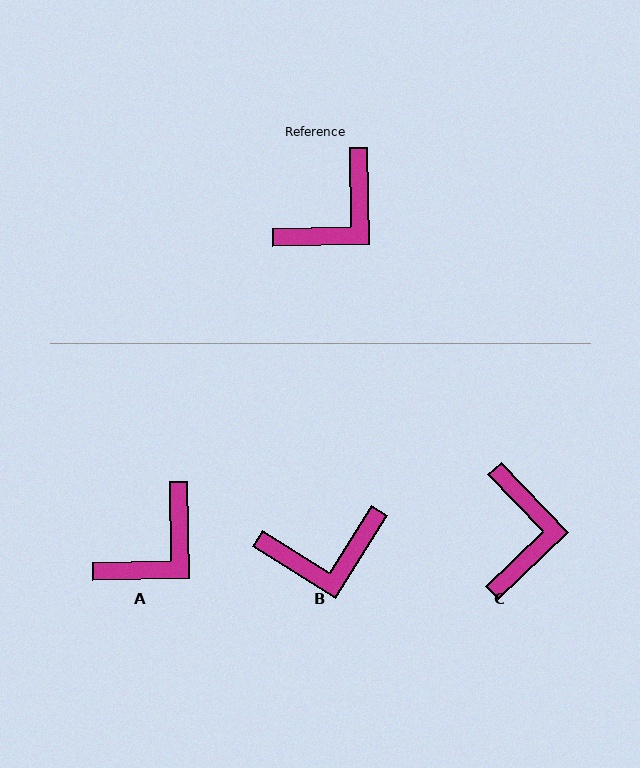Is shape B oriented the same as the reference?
No, it is off by about 34 degrees.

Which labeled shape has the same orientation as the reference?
A.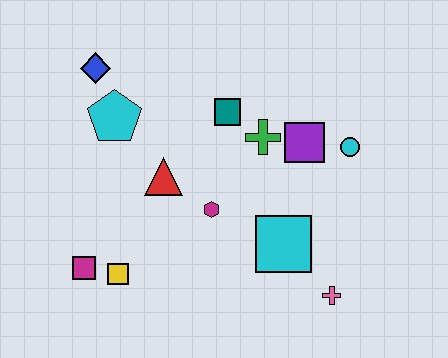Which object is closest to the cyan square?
The pink cross is closest to the cyan square.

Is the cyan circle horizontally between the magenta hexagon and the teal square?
No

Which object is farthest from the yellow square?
The cyan circle is farthest from the yellow square.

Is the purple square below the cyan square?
No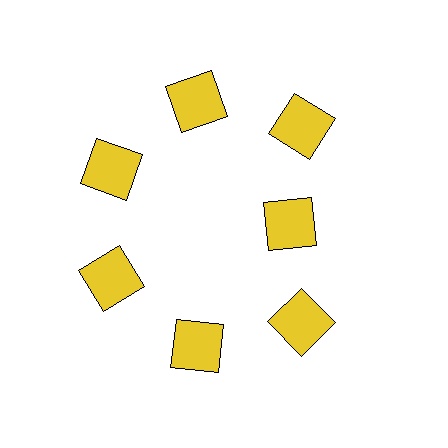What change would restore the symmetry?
The symmetry would be restored by moving it outward, back onto the ring so that all 7 squares sit at equal angles and equal distance from the center.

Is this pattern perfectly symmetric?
No. The 7 yellow squares are arranged in a ring, but one element near the 3 o'clock position is pulled inward toward the center, breaking the 7-fold rotational symmetry.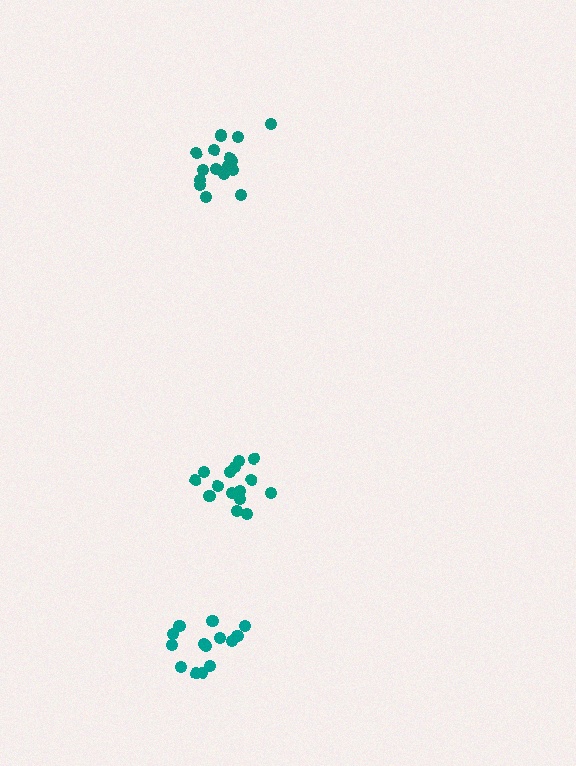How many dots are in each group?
Group 1: 17 dots, Group 2: 14 dots, Group 3: 15 dots (46 total).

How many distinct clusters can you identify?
There are 3 distinct clusters.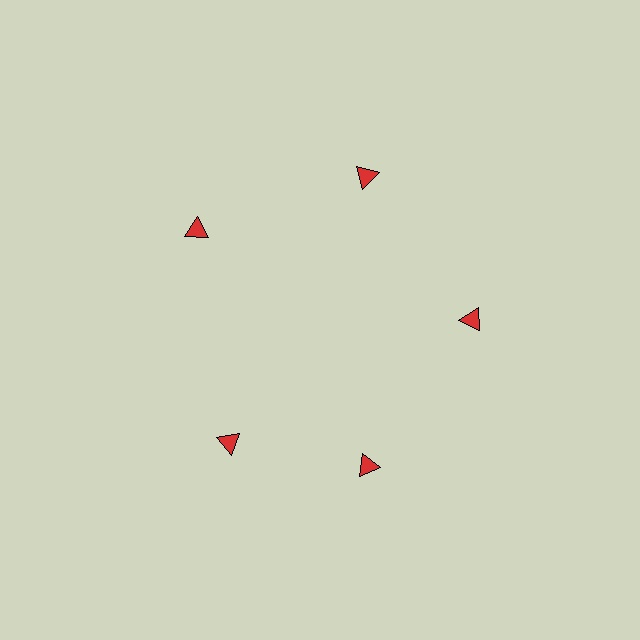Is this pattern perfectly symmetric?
No. The 5 red triangles are arranged in a ring, but one element near the 8 o'clock position is rotated out of alignment along the ring, breaking the 5-fold rotational symmetry.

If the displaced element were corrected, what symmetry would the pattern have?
It would have 5-fold rotational symmetry — the pattern would map onto itself every 72 degrees.